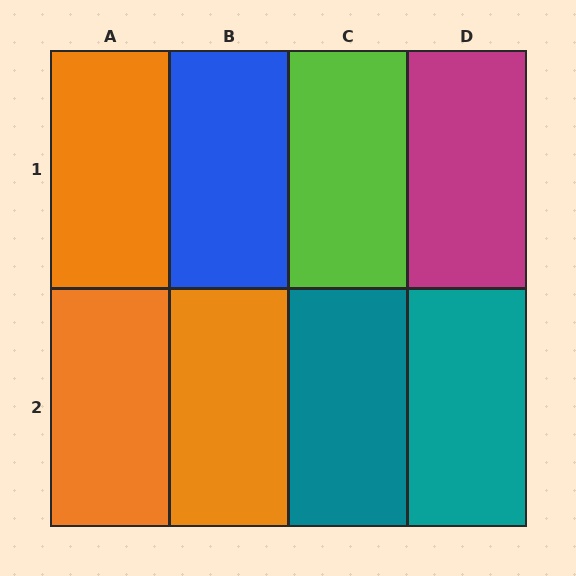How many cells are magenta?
1 cell is magenta.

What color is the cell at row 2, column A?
Orange.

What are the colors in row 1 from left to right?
Orange, blue, lime, magenta.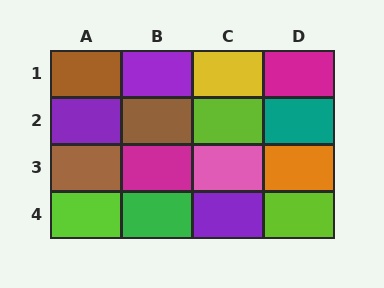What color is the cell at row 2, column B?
Brown.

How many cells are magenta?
2 cells are magenta.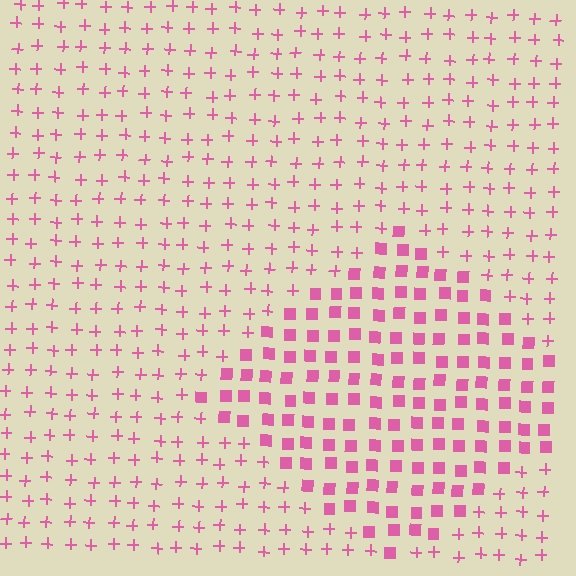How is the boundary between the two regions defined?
The boundary is defined by a change in element shape: squares inside vs. plus signs outside. All elements share the same color and spacing.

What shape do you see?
I see a diamond.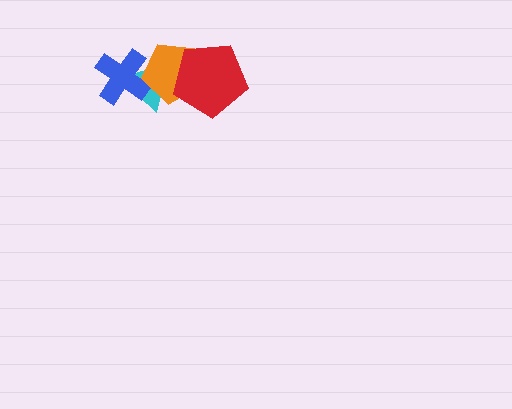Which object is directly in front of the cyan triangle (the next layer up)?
The blue cross is directly in front of the cyan triangle.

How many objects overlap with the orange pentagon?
3 objects overlap with the orange pentagon.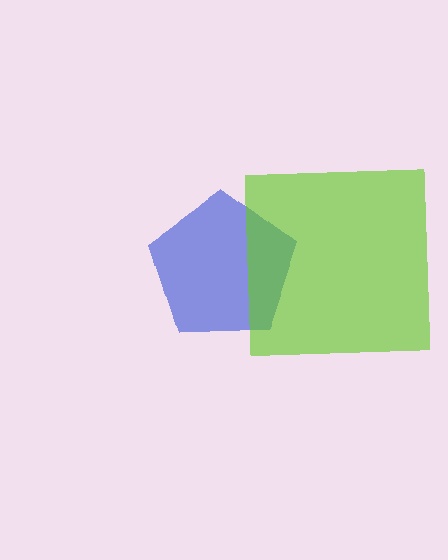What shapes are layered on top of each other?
The layered shapes are: a blue pentagon, a lime square.